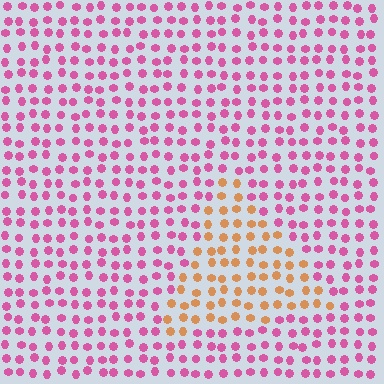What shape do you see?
I see a triangle.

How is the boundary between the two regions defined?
The boundary is defined purely by a slight shift in hue (about 63 degrees). Spacing, size, and orientation are identical on both sides.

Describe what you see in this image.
The image is filled with small pink elements in a uniform arrangement. A triangle-shaped region is visible where the elements are tinted to a slightly different hue, forming a subtle color boundary.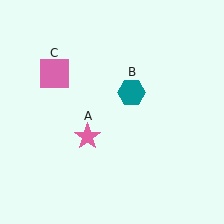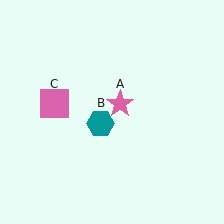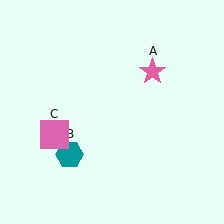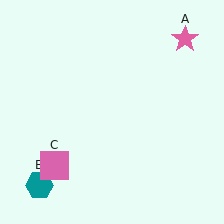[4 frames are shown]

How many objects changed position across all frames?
3 objects changed position: pink star (object A), teal hexagon (object B), pink square (object C).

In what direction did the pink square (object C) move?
The pink square (object C) moved down.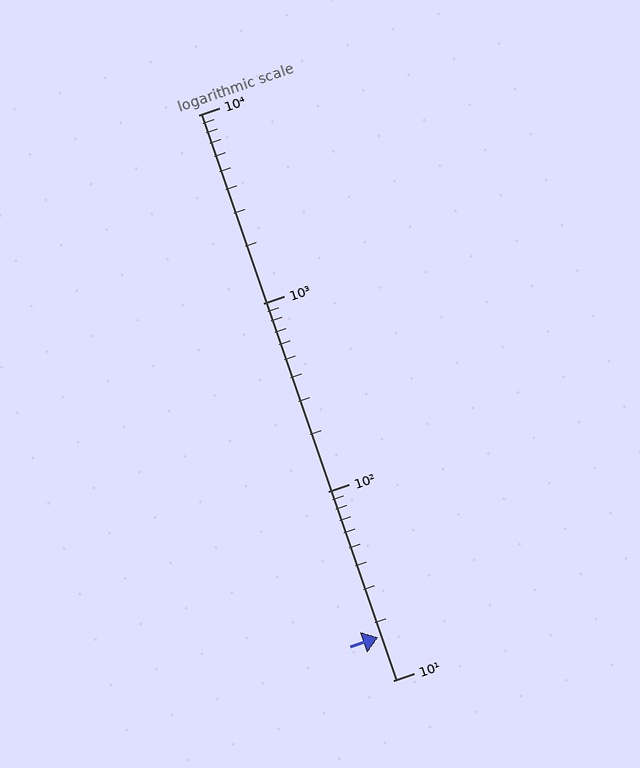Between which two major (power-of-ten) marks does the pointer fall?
The pointer is between 10 and 100.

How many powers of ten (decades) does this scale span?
The scale spans 3 decades, from 10 to 10000.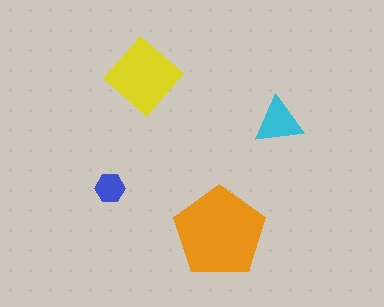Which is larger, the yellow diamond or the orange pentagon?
The orange pentagon.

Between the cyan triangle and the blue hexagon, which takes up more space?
The cyan triangle.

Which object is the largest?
The orange pentagon.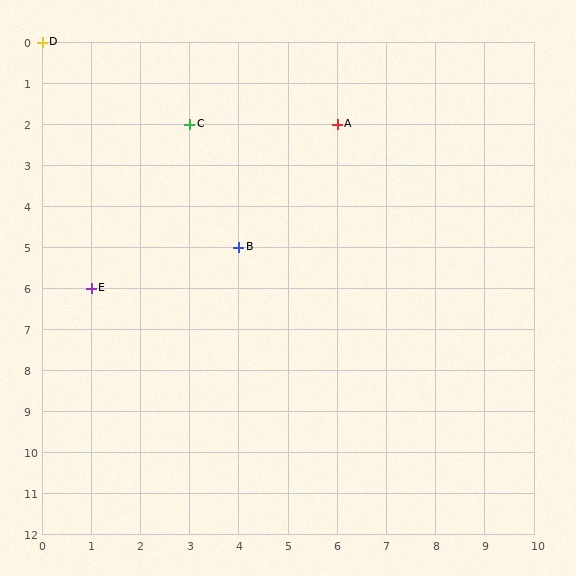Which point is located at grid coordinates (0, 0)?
Point D is at (0, 0).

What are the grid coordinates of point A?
Point A is at grid coordinates (6, 2).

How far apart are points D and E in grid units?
Points D and E are 1 column and 6 rows apart (about 6.1 grid units diagonally).